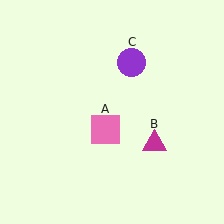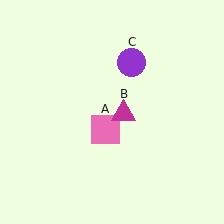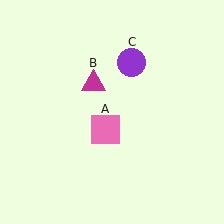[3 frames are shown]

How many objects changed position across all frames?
1 object changed position: magenta triangle (object B).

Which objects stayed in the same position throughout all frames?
Pink square (object A) and purple circle (object C) remained stationary.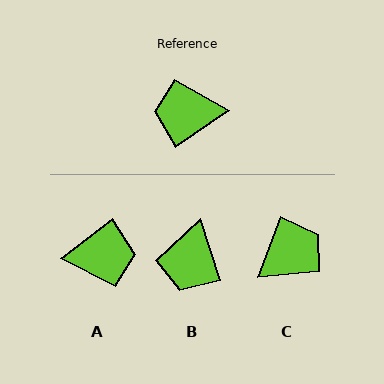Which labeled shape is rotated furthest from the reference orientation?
A, about 177 degrees away.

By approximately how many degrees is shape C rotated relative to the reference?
Approximately 145 degrees clockwise.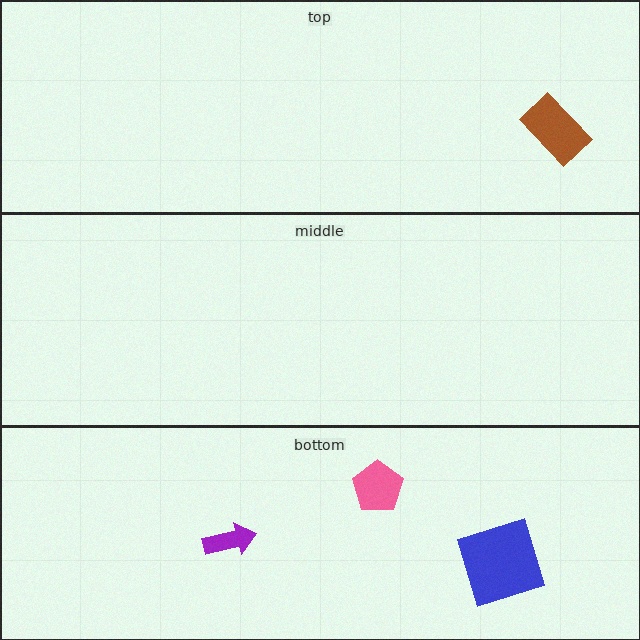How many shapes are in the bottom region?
3.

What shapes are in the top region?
The brown rectangle.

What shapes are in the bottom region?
The blue square, the purple arrow, the pink pentagon.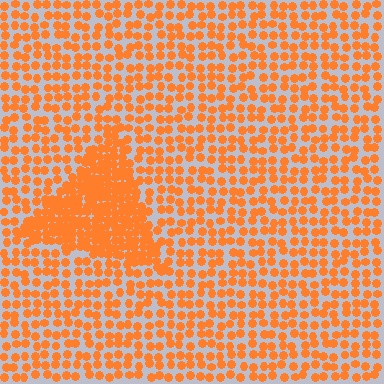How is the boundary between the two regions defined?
The boundary is defined by a change in element density (approximately 2.2x ratio). All elements are the same color, size, and shape.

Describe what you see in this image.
The image contains small orange elements arranged at two different densities. A triangle-shaped region is visible where the elements are more densely packed than the surrounding area.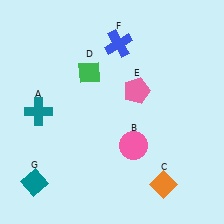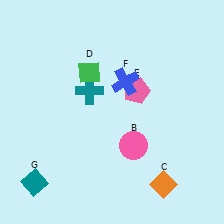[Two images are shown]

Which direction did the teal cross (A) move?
The teal cross (A) moved right.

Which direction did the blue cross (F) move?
The blue cross (F) moved down.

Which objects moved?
The objects that moved are: the teal cross (A), the blue cross (F).